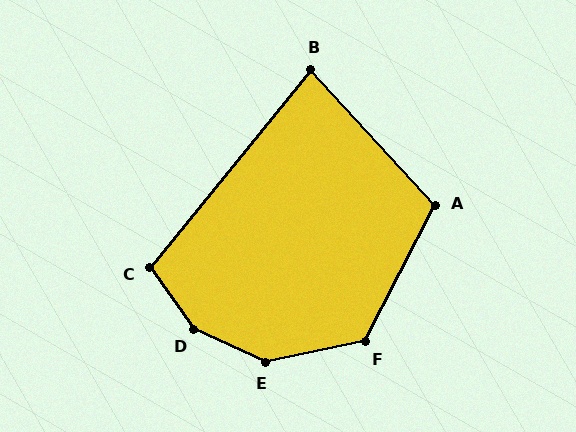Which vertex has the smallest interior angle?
B, at approximately 82 degrees.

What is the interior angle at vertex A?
Approximately 110 degrees (obtuse).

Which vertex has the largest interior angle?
D, at approximately 150 degrees.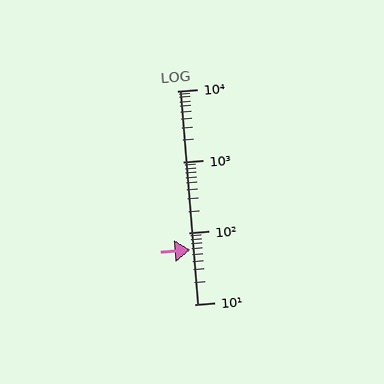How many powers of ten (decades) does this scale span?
The scale spans 3 decades, from 10 to 10000.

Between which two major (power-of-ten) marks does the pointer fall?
The pointer is between 10 and 100.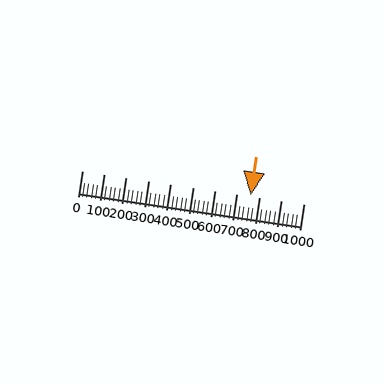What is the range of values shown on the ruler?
The ruler shows values from 0 to 1000.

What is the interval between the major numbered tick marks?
The major tick marks are spaced 100 units apart.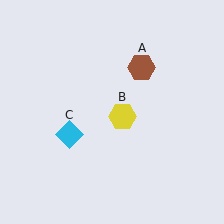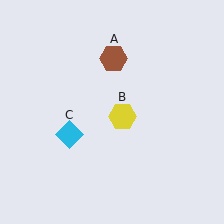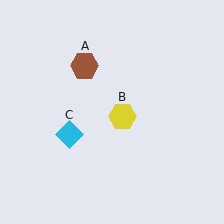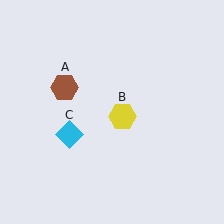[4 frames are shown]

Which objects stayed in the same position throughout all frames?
Yellow hexagon (object B) and cyan diamond (object C) remained stationary.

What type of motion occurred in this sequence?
The brown hexagon (object A) rotated counterclockwise around the center of the scene.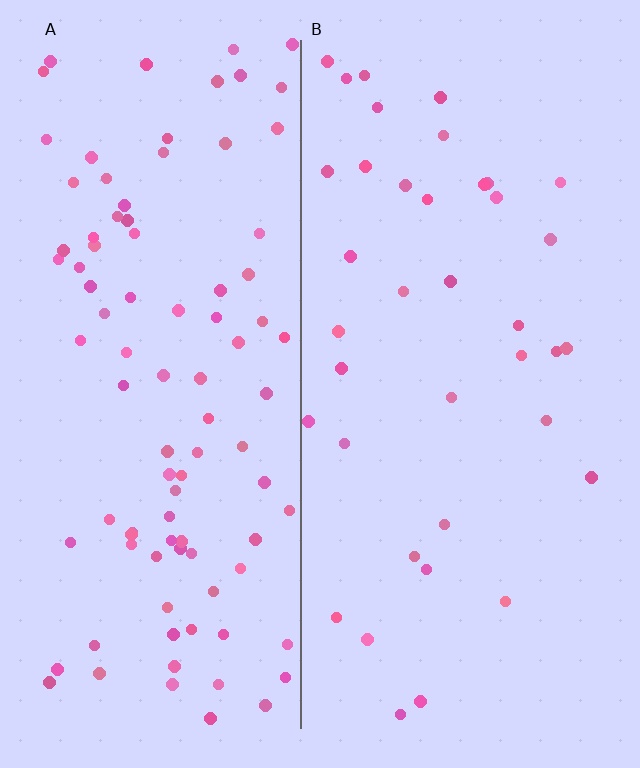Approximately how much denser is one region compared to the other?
Approximately 2.5× — region A over region B.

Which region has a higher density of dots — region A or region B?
A (the left).